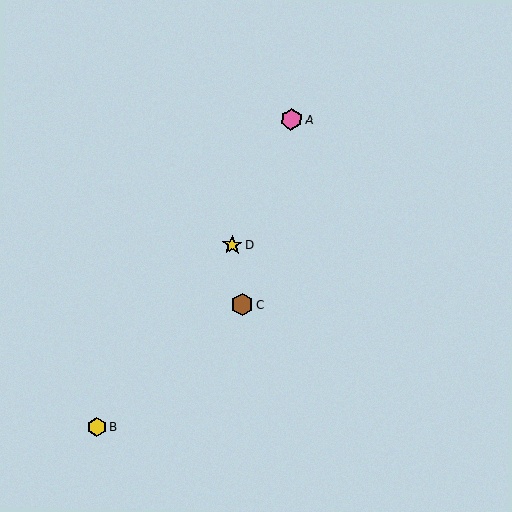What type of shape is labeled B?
Shape B is a yellow hexagon.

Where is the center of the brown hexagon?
The center of the brown hexagon is at (242, 304).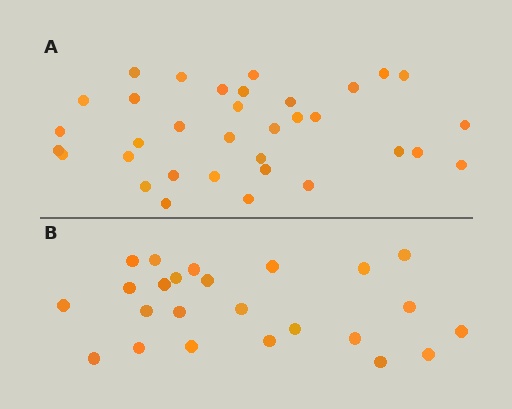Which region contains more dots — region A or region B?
Region A (the top region) has more dots.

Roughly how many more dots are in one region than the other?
Region A has roughly 10 or so more dots than region B.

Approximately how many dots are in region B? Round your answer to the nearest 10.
About 20 dots. (The exact count is 24, which rounds to 20.)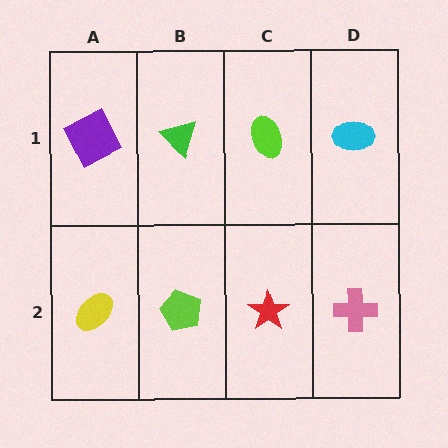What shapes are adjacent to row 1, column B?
A lime pentagon (row 2, column B), a purple square (row 1, column A), a lime ellipse (row 1, column C).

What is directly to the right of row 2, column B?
A red star.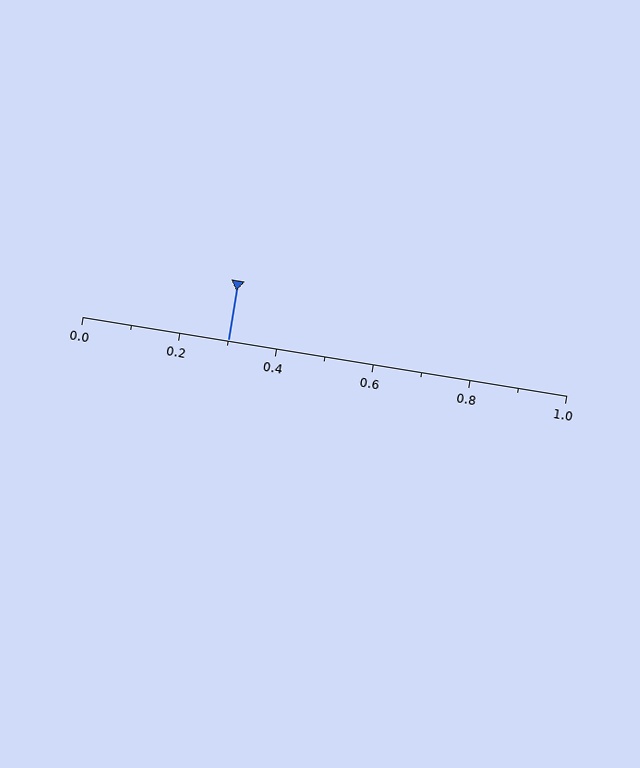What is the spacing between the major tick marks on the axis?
The major ticks are spaced 0.2 apart.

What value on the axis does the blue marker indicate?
The marker indicates approximately 0.3.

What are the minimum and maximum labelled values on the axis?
The axis runs from 0.0 to 1.0.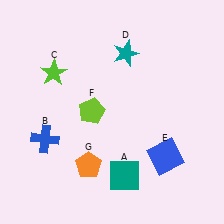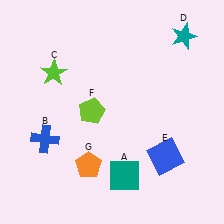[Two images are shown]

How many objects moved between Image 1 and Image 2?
1 object moved between the two images.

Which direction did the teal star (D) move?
The teal star (D) moved right.